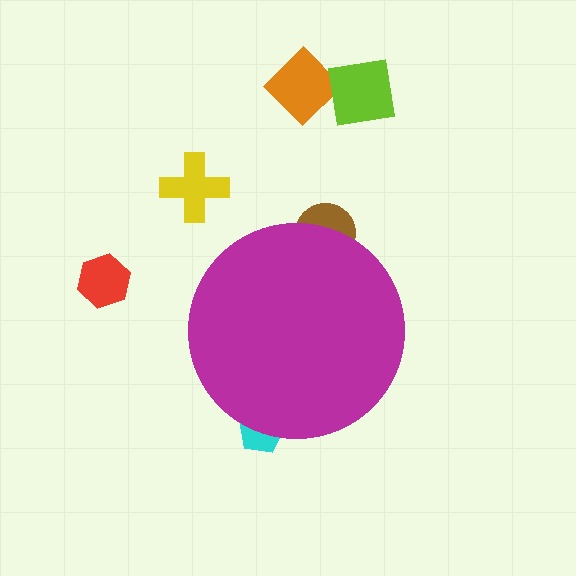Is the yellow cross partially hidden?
No, the yellow cross is fully visible.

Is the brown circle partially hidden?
Yes, the brown circle is partially hidden behind the magenta circle.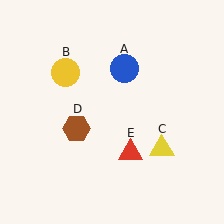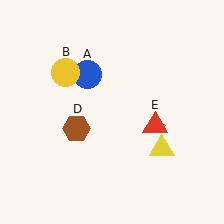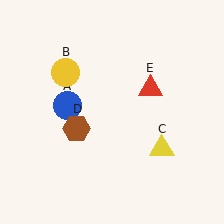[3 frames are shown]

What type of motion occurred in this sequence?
The blue circle (object A), red triangle (object E) rotated counterclockwise around the center of the scene.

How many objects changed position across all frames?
2 objects changed position: blue circle (object A), red triangle (object E).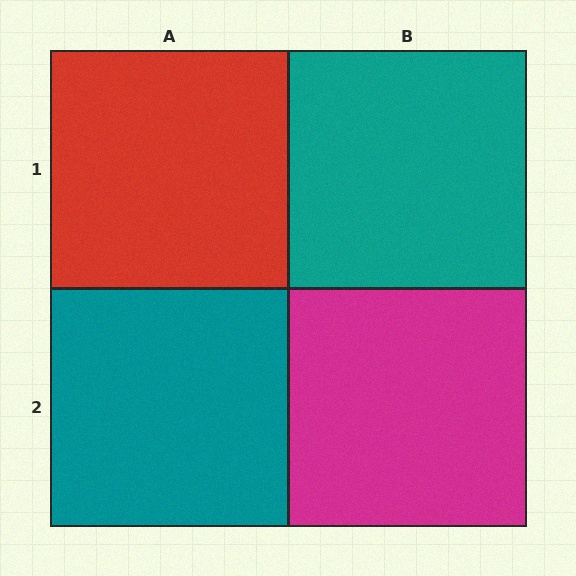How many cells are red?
1 cell is red.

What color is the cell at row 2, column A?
Teal.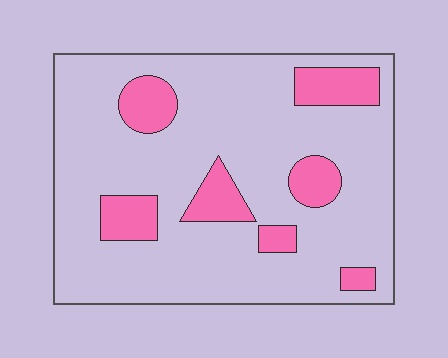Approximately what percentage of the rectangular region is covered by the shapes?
Approximately 20%.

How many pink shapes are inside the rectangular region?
7.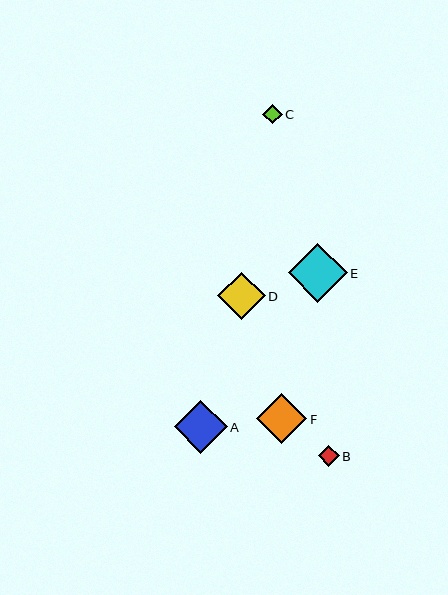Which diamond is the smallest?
Diamond C is the smallest with a size of approximately 20 pixels.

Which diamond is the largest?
Diamond E is the largest with a size of approximately 59 pixels.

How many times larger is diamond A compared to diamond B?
Diamond A is approximately 2.5 times the size of diamond B.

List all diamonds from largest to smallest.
From largest to smallest: E, A, F, D, B, C.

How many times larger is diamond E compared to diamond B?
Diamond E is approximately 2.8 times the size of diamond B.